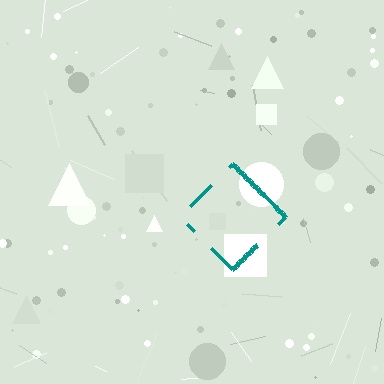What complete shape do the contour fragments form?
The contour fragments form a diamond.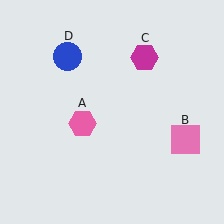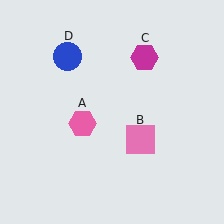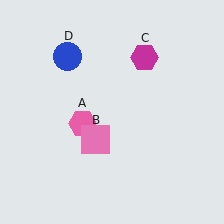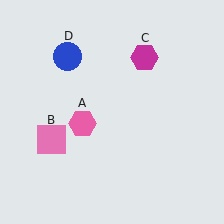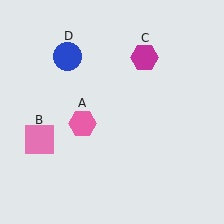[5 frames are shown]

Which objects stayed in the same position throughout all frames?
Pink hexagon (object A) and magenta hexagon (object C) and blue circle (object D) remained stationary.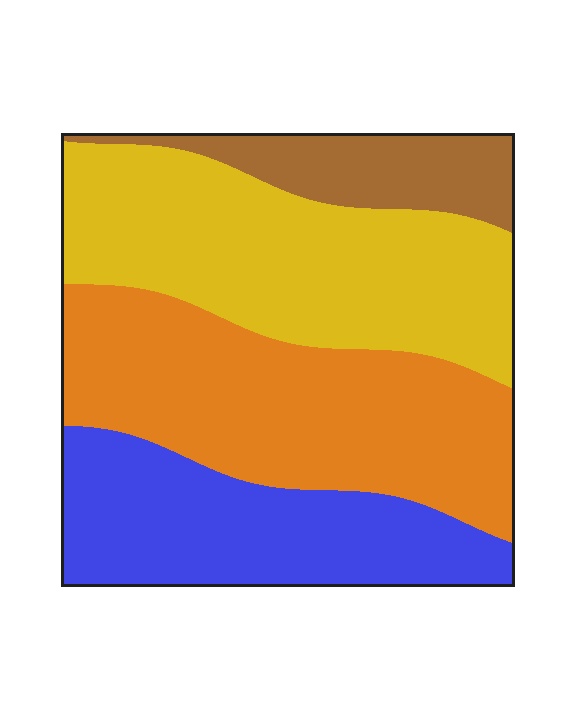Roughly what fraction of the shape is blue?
Blue takes up about one quarter (1/4) of the shape.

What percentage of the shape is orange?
Orange takes up about one third (1/3) of the shape.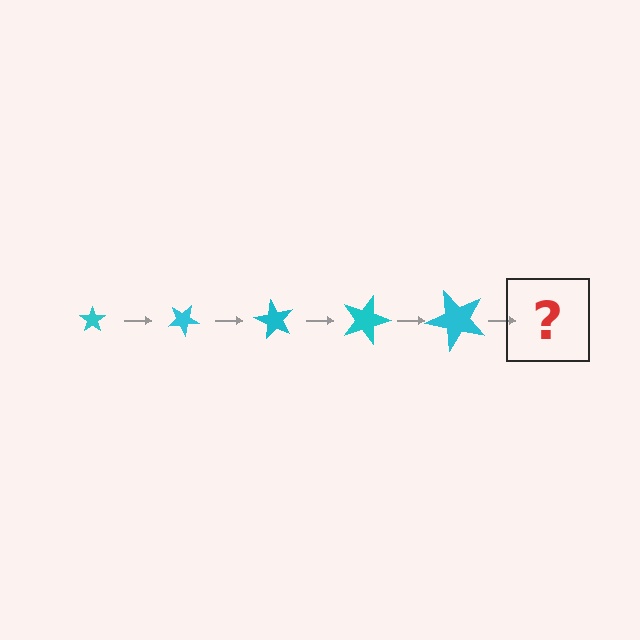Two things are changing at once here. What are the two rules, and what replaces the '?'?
The two rules are that the star grows larger each step and it rotates 30 degrees each step. The '?' should be a star, larger than the previous one and rotated 150 degrees from the start.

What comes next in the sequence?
The next element should be a star, larger than the previous one and rotated 150 degrees from the start.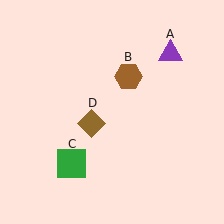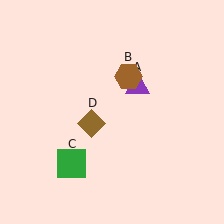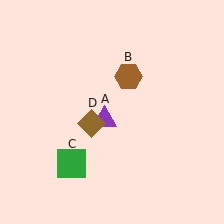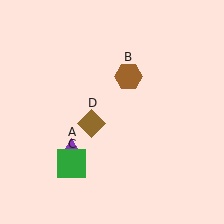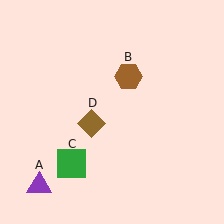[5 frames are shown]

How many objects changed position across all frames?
1 object changed position: purple triangle (object A).